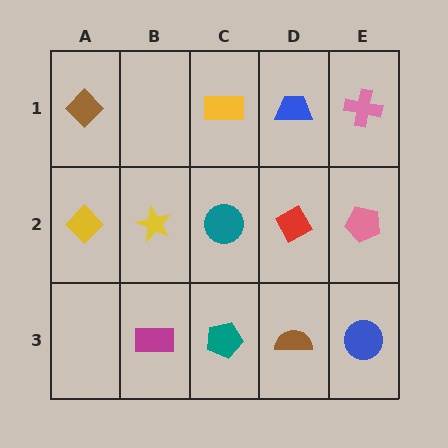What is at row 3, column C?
A teal pentagon.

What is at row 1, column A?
A brown diamond.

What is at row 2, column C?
A teal circle.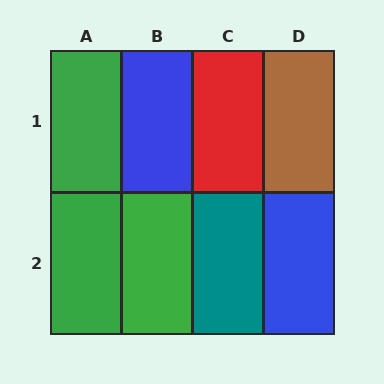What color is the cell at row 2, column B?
Green.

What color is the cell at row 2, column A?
Green.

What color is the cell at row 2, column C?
Teal.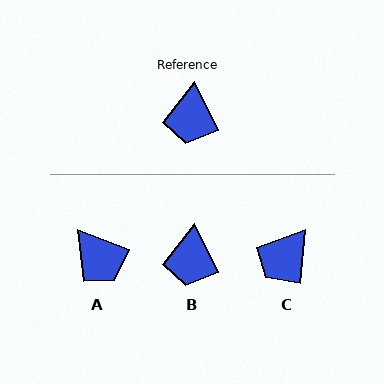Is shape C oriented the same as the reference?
No, it is off by about 31 degrees.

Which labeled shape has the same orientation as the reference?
B.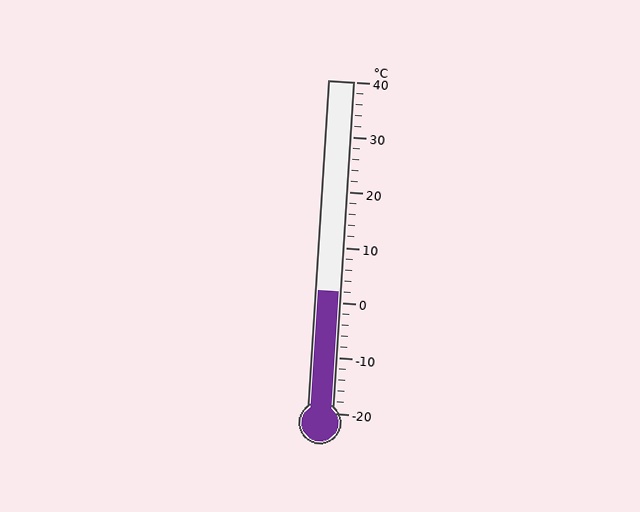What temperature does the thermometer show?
The thermometer shows approximately 2°C.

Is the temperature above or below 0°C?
The temperature is above 0°C.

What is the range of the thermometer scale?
The thermometer scale ranges from -20°C to 40°C.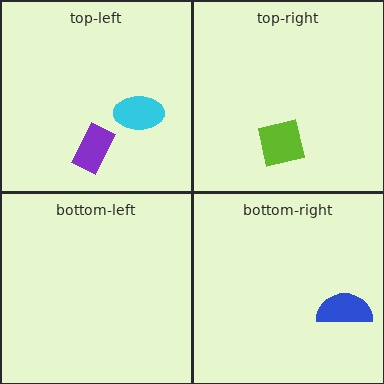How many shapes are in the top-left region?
2.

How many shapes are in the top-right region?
1.